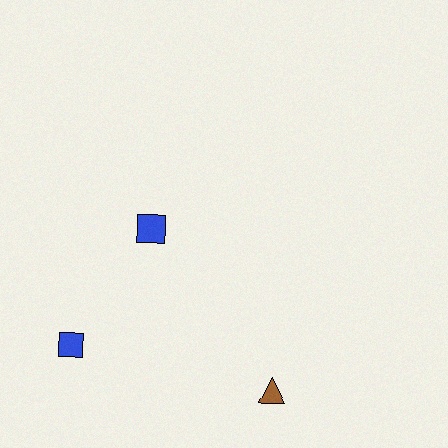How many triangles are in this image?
There is 1 triangle.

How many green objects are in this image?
There are no green objects.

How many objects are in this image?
There are 3 objects.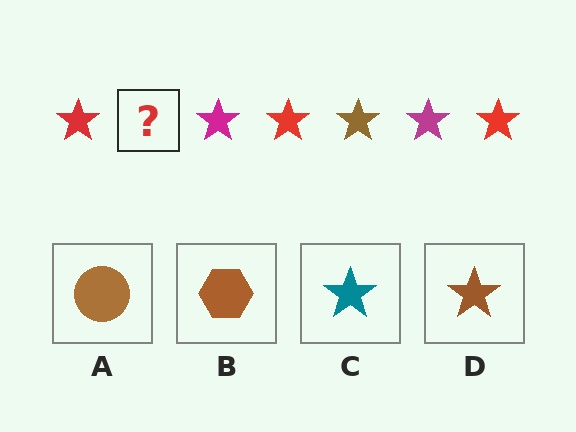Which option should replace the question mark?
Option D.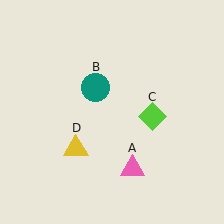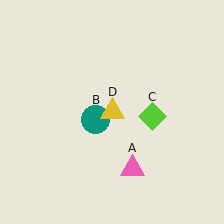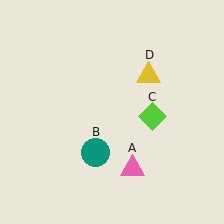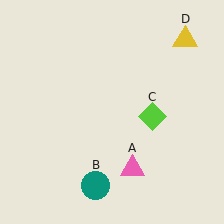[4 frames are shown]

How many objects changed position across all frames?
2 objects changed position: teal circle (object B), yellow triangle (object D).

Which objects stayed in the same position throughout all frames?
Pink triangle (object A) and lime diamond (object C) remained stationary.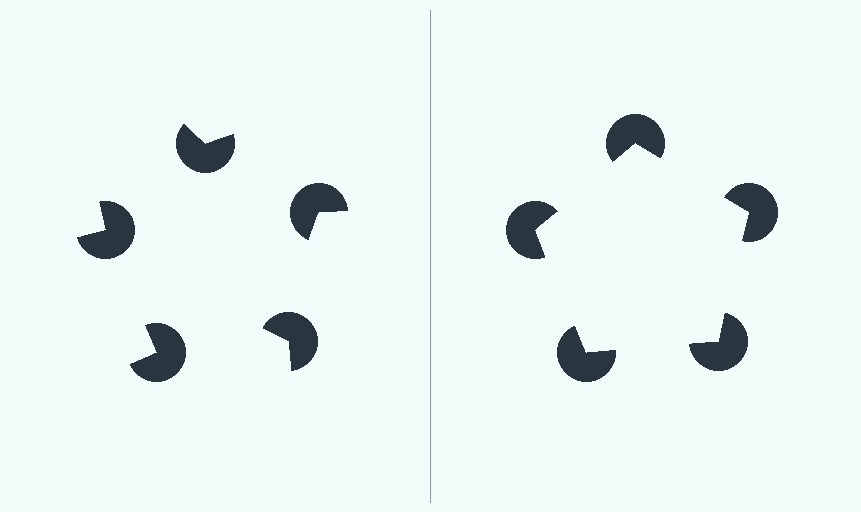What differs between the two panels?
The pac-man discs are positioned identically on both sides; only the wedge orientations differ. On the right they align to a pentagon; on the left they are misaligned.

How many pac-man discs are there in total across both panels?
10 — 5 on each side.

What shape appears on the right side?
An illusory pentagon.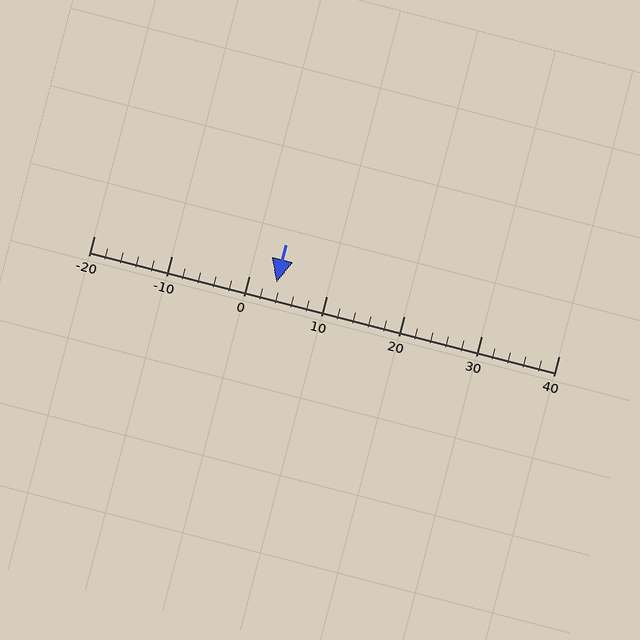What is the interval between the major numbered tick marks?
The major tick marks are spaced 10 units apart.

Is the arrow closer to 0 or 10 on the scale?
The arrow is closer to 0.